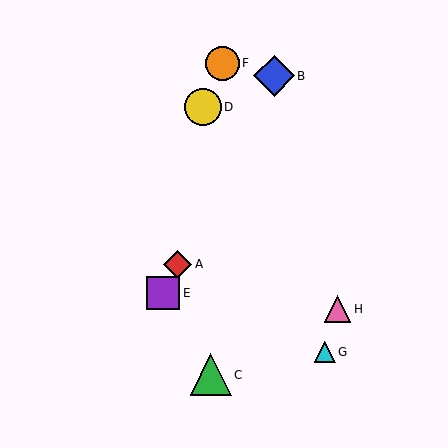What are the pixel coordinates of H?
Object H is at (337, 309).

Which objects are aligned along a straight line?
Objects A, B, E are aligned along a straight line.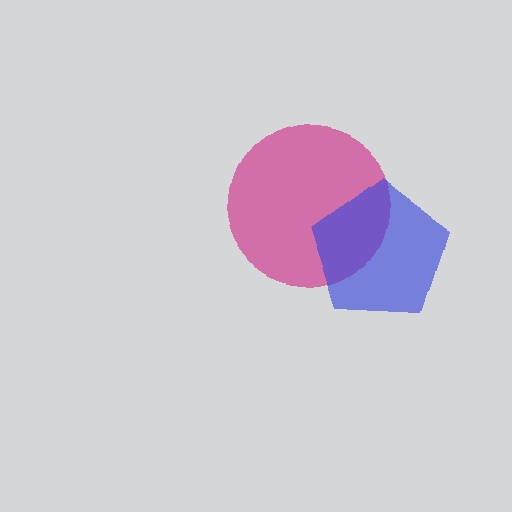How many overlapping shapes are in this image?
There are 2 overlapping shapes in the image.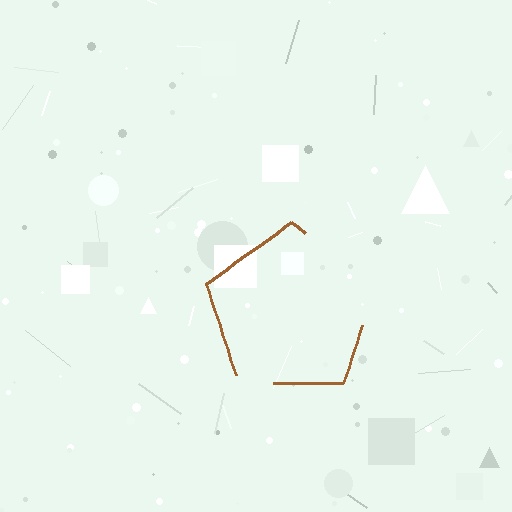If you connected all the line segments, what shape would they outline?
They would outline a pentagon.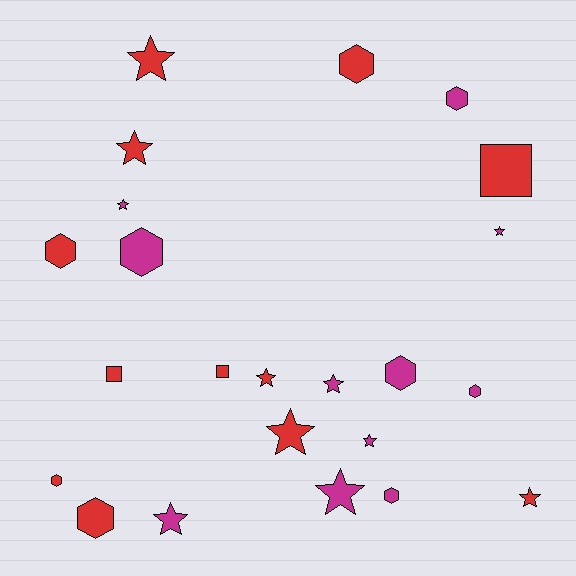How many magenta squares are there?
There are no magenta squares.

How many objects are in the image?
There are 23 objects.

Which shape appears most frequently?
Star, with 11 objects.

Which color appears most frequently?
Red, with 12 objects.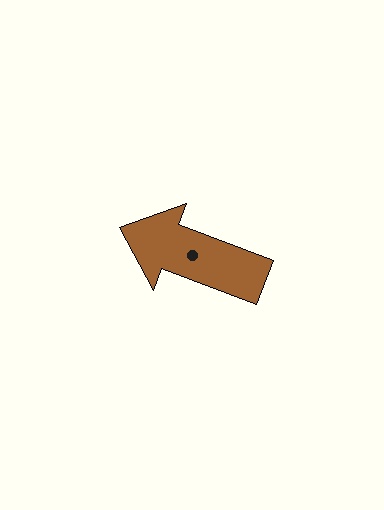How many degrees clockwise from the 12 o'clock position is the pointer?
Approximately 291 degrees.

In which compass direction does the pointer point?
West.